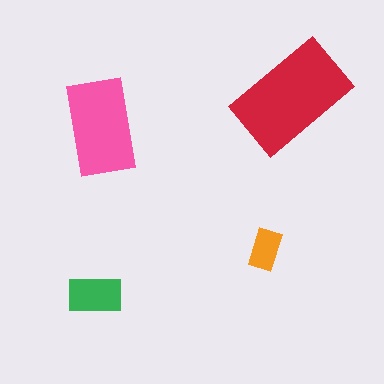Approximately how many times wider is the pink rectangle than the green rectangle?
About 2 times wider.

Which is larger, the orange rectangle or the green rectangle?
The green one.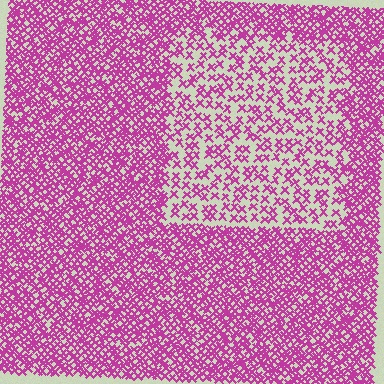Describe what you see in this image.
The image contains small magenta elements arranged at two different densities. A rectangle-shaped region is visible where the elements are less densely packed than the surrounding area.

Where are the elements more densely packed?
The elements are more densely packed outside the rectangle boundary.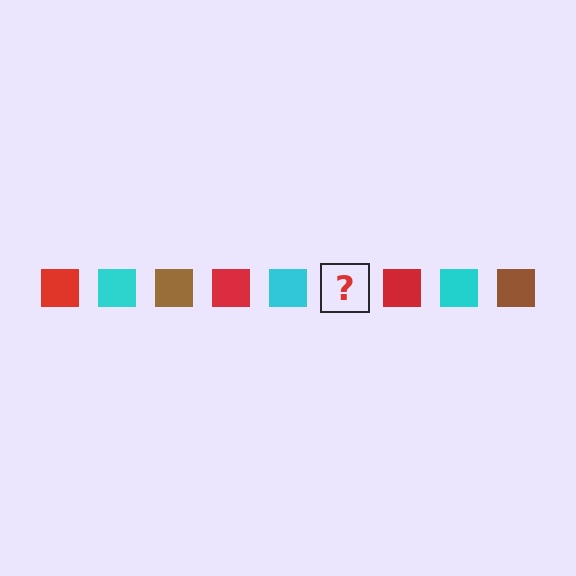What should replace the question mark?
The question mark should be replaced with a brown square.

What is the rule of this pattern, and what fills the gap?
The rule is that the pattern cycles through red, cyan, brown squares. The gap should be filled with a brown square.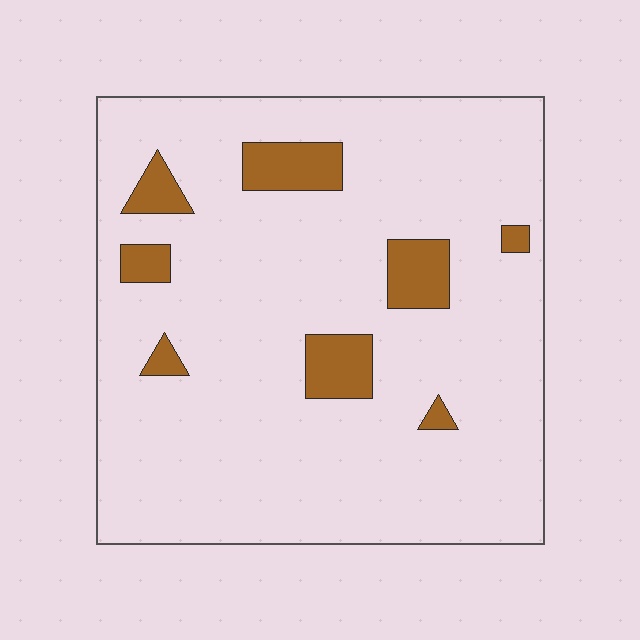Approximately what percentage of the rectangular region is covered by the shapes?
Approximately 10%.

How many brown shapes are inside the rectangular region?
8.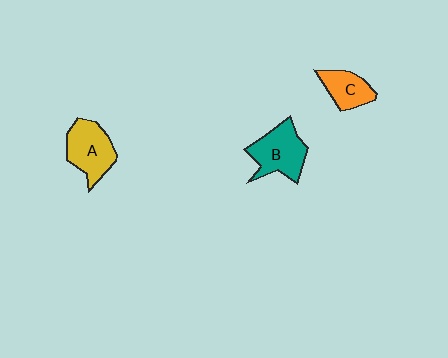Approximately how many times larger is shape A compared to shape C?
Approximately 1.5 times.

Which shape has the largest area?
Shape B (teal).